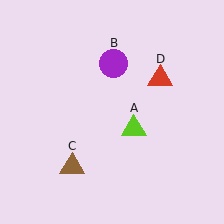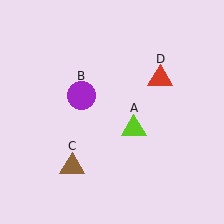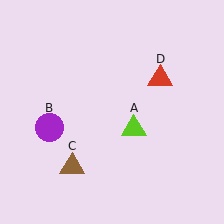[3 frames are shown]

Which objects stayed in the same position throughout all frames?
Lime triangle (object A) and brown triangle (object C) and red triangle (object D) remained stationary.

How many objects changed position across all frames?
1 object changed position: purple circle (object B).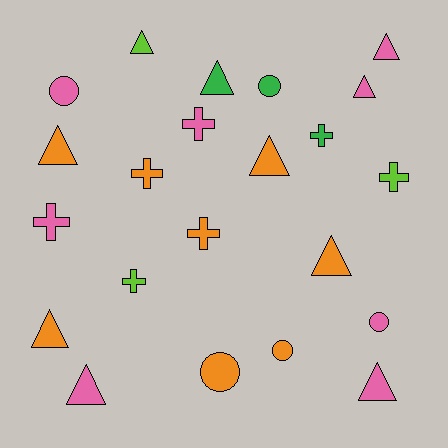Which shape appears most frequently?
Triangle, with 10 objects.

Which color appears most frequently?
Pink, with 8 objects.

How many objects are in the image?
There are 22 objects.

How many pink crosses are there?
There are 2 pink crosses.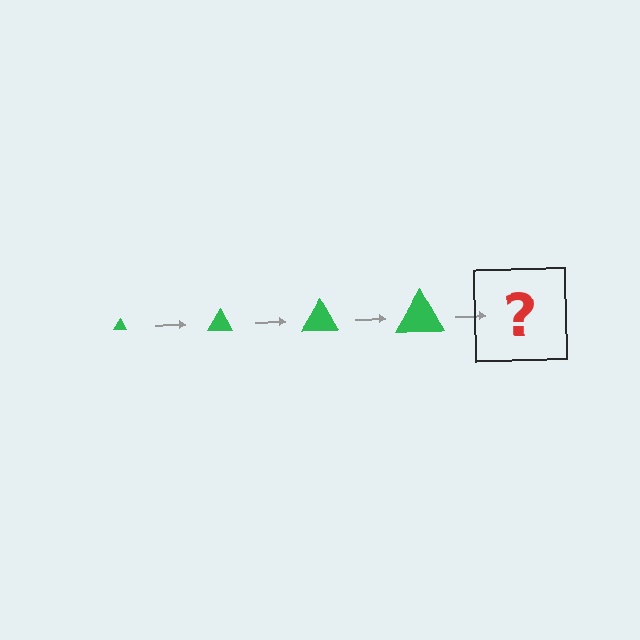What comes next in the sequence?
The next element should be a green triangle, larger than the previous one.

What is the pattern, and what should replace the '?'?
The pattern is that the triangle gets progressively larger each step. The '?' should be a green triangle, larger than the previous one.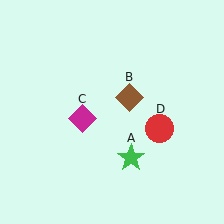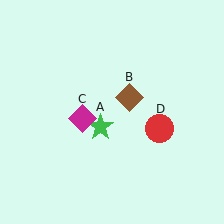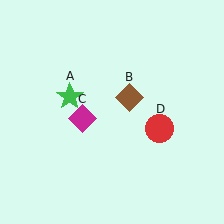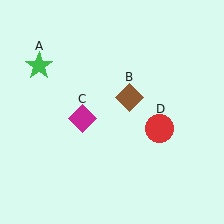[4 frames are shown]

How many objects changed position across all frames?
1 object changed position: green star (object A).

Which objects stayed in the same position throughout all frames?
Brown diamond (object B) and magenta diamond (object C) and red circle (object D) remained stationary.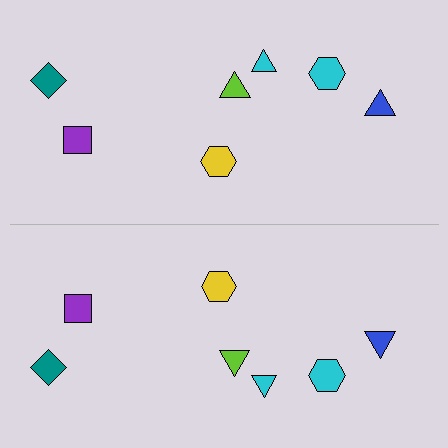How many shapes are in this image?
There are 14 shapes in this image.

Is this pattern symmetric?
Yes, this pattern has bilateral (reflection) symmetry.